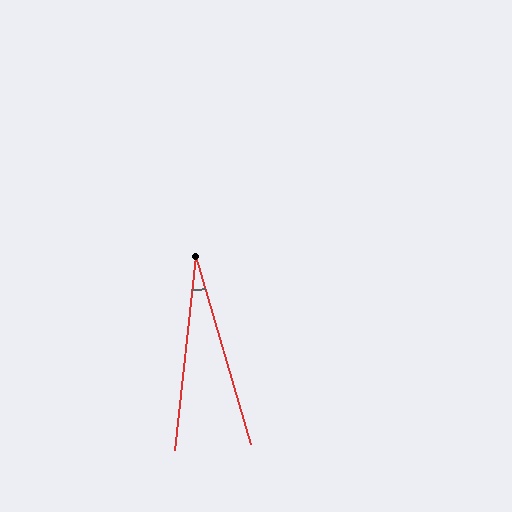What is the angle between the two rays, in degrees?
Approximately 23 degrees.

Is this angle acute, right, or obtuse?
It is acute.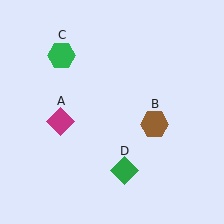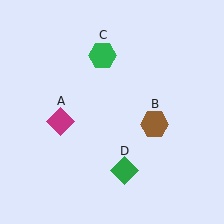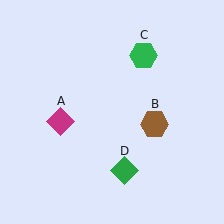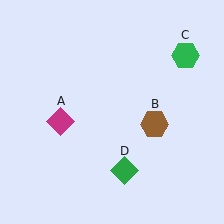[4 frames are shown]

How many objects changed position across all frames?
1 object changed position: green hexagon (object C).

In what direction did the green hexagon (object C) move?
The green hexagon (object C) moved right.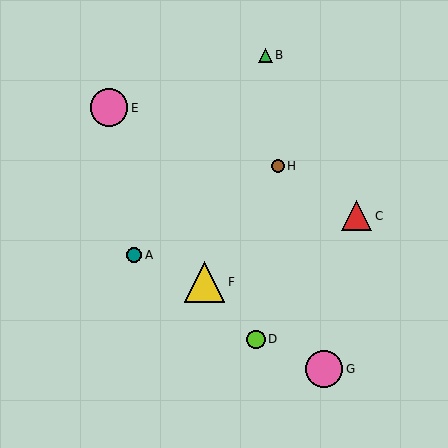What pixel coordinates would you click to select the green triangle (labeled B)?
Click at (266, 55) to select the green triangle B.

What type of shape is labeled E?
Shape E is a pink circle.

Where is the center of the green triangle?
The center of the green triangle is at (266, 55).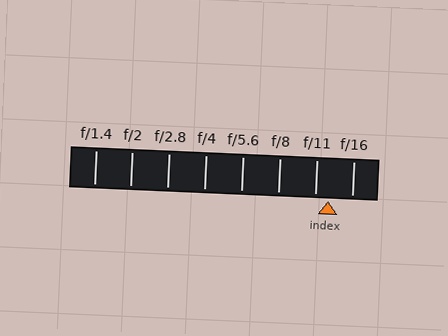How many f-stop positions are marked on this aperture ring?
There are 8 f-stop positions marked.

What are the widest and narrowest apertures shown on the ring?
The widest aperture shown is f/1.4 and the narrowest is f/16.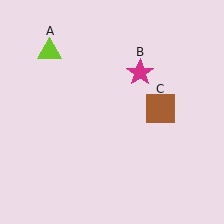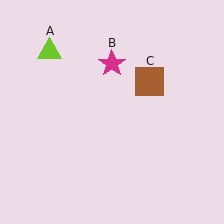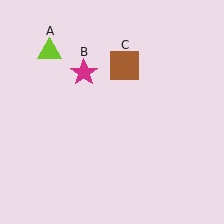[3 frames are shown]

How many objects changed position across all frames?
2 objects changed position: magenta star (object B), brown square (object C).